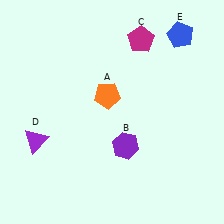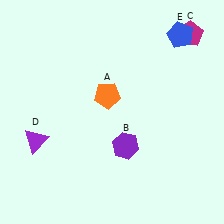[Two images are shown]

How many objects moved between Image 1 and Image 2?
1 object moved between the two images.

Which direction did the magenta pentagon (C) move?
The magenta pentagon (C) moved right.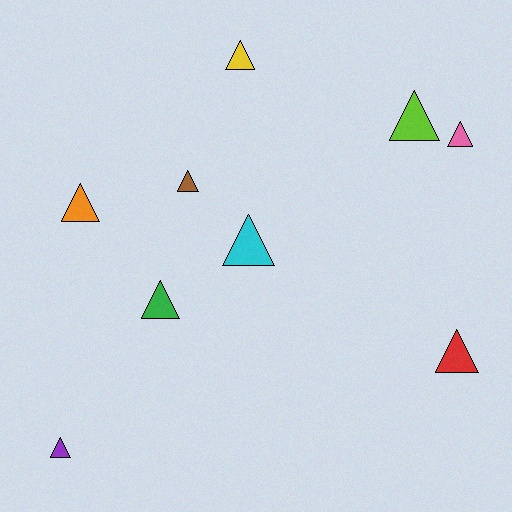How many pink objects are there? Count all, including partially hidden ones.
There is 1 pink object.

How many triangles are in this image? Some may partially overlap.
There are 9 triangles.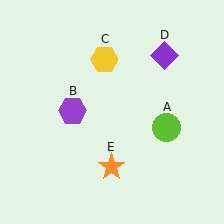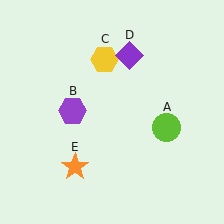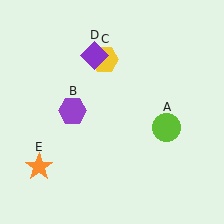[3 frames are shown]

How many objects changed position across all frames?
2 objects changed position: purple diamond (object D), orange star (object E).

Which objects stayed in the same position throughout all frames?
Lime circle (object A) and purple hexagon (object B) and yellow hexagon (object C) remained stationary.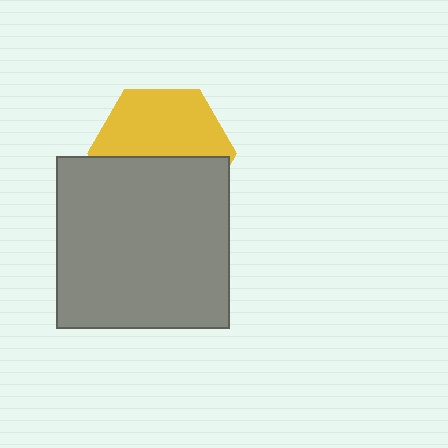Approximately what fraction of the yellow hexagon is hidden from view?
Roughly 48% of the yellow hexagon is hidden behind the gray square.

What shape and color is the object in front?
The object in front is a gray square.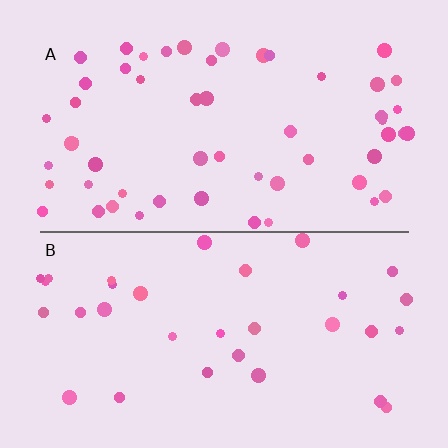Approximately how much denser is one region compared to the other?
Approximately 1.7× — region A over region B.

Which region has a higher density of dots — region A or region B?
A (the top).